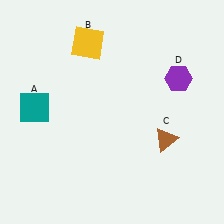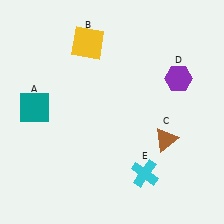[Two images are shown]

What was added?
A cyan cross (E) was added in Image 2.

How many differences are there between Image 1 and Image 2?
There is 1 difference between the two images.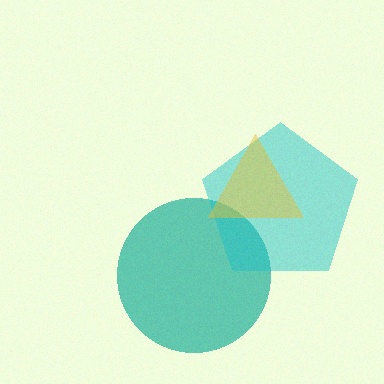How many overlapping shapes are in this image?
There are 3 overlapping shapes in the image.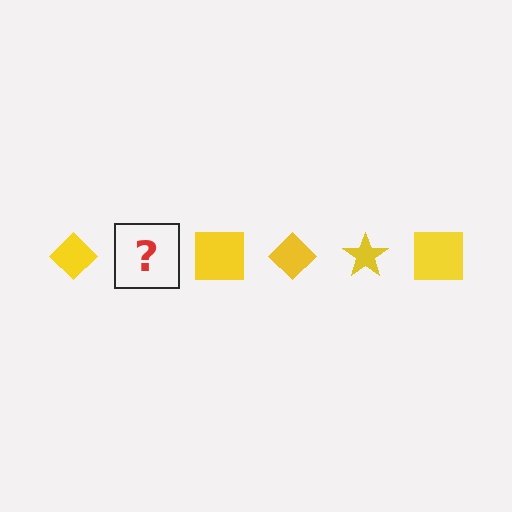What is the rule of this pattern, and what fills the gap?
The rule is that the pattern cycles through diamond, star, square shapes in yellow. The gap should be filled with a yellow star.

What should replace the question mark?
The question mark should be replaced with a yellow star.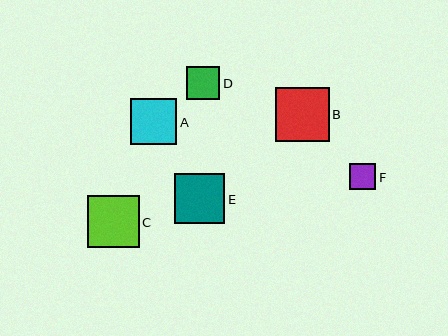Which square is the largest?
Square B is the largest with a size of approximately 53 pixels.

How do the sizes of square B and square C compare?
Square B and square C are approximately the same size.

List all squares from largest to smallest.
From largest to smallest: B, C, E, A, D, F.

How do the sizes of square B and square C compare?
Square B and square C are approximately the same size.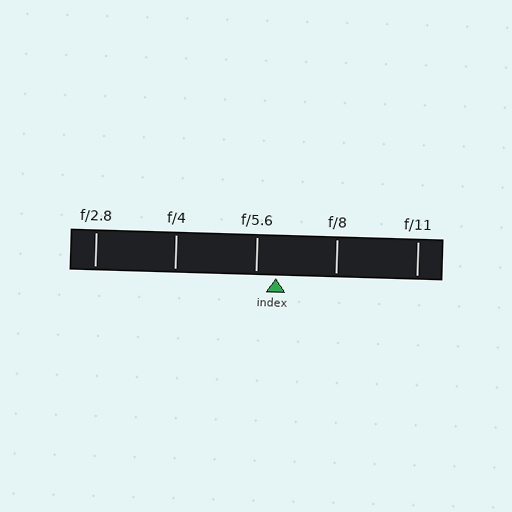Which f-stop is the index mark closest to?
The index mark is closest to f/5.6.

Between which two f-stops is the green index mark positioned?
The index mark is between f/5.6 and f/8.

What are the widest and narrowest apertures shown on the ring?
The widest aperture shown is f/2.8 and the narrowest is f/11.